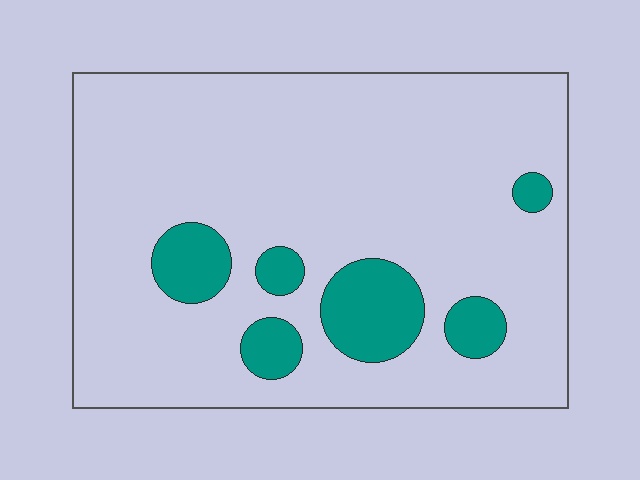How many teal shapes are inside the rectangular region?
6.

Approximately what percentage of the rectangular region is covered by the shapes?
Approximately 15%.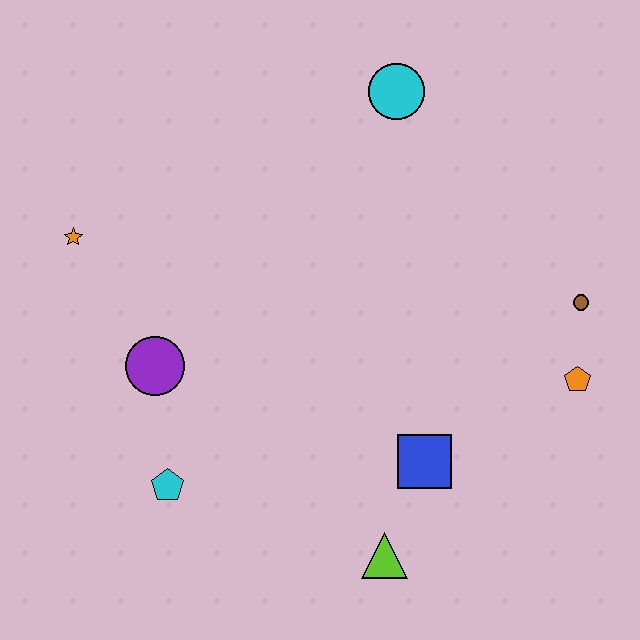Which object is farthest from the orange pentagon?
The orange star is farthest from the orange pentagon.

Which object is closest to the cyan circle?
The brown circle is closest to the cyan circle.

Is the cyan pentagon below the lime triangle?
No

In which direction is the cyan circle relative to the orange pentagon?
The cyan circle is above the orange pentagon.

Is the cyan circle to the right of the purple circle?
Yes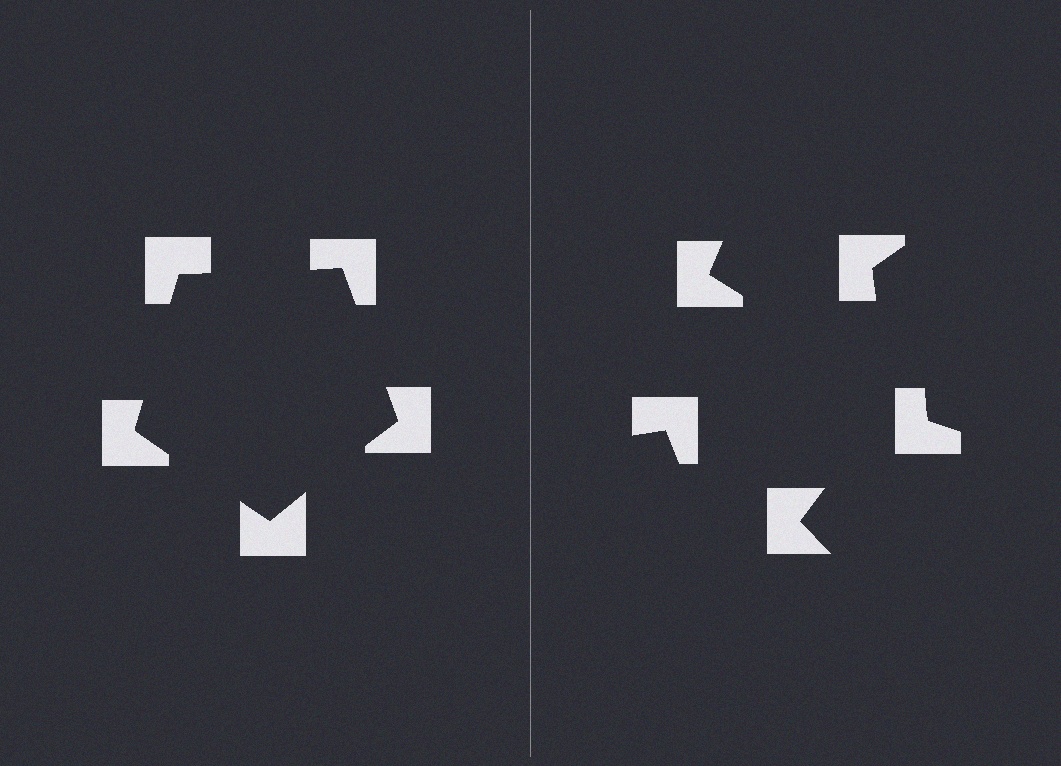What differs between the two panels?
The notched squares are positioned identically on both sides; only the wedge orientations differ. On the left they align to a pentagon; on the right they are misaligned.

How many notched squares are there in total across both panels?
10 — 5 on each side.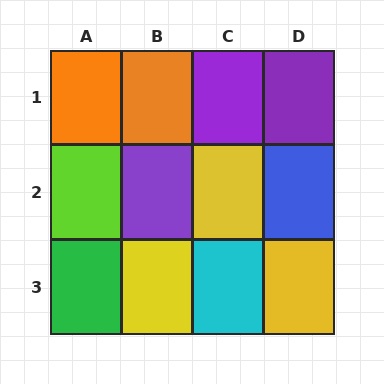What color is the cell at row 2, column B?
Purple.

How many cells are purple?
3 cells are purple.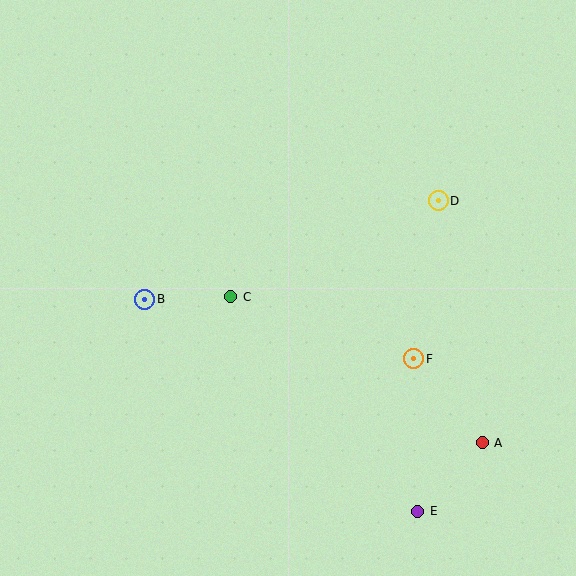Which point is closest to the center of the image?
Point C at (231, 297) is closest to the center.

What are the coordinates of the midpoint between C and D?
The midpoint between C and D is at (334, 249).